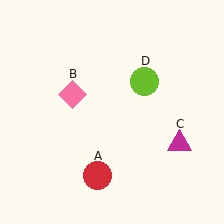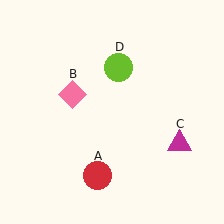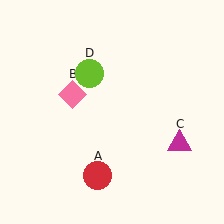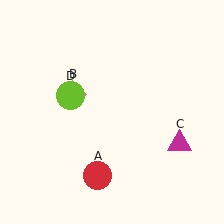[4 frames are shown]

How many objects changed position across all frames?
1 object changed position: lime circle (object D).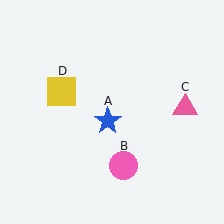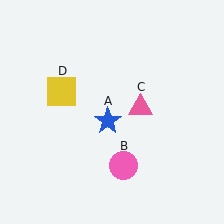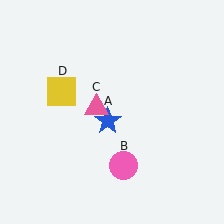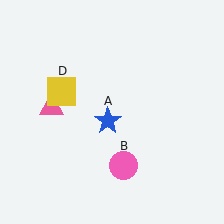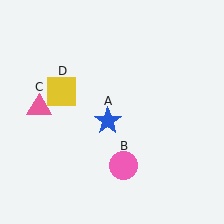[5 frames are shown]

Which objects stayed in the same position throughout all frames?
Blue star (object A) and pink circle (object B) and yellow square (object D) remained stationary.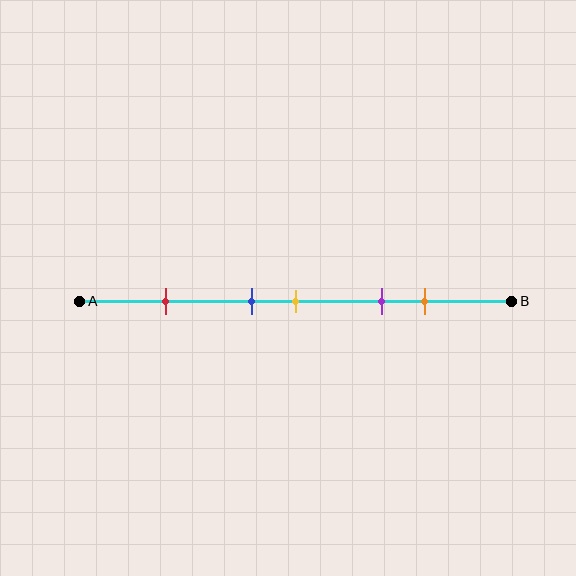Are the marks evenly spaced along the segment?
No, the marks are not evenly spaced.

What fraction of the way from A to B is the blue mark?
The blue mark is approximately 40% (0.4) of the way from A to B.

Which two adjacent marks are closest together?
The blue and yellow marks are the closest adjacent pair.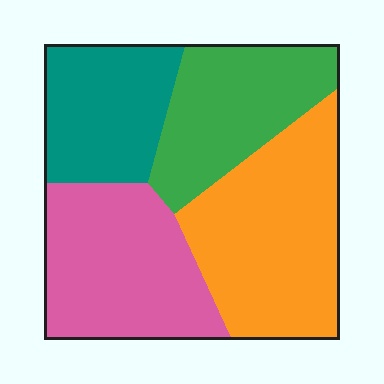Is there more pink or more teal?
Pink.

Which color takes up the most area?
Orange, at roughly 30%.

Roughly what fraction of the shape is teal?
Teal takes up less than a quarter of the shape.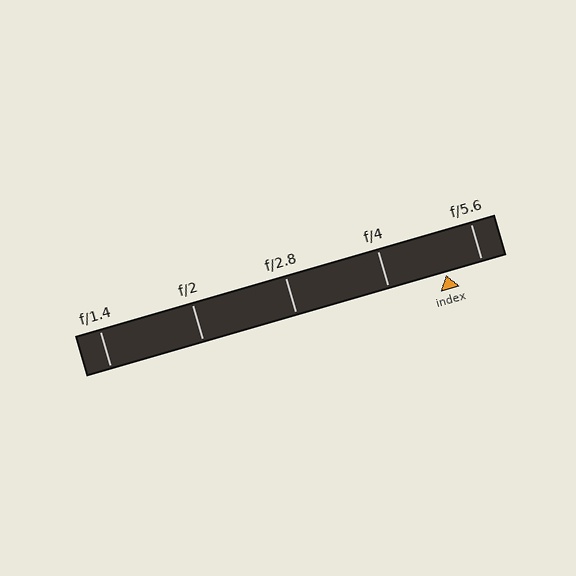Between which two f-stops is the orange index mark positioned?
The index mark is between f/4 and f/5.6.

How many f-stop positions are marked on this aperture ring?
There are 5 f-stop positions marked.